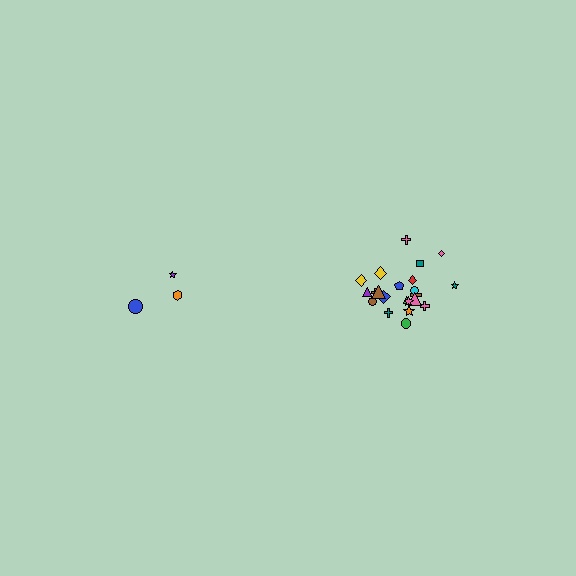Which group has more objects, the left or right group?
The right group.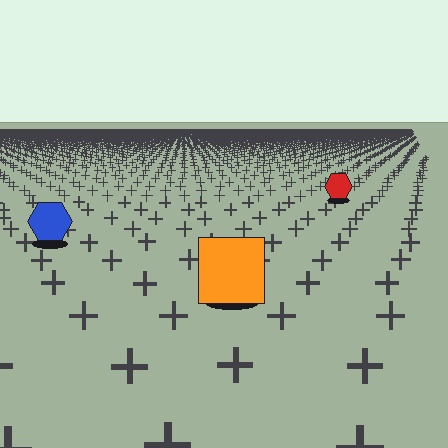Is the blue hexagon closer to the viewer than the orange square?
No. The orange square is closer — you can tell from the texture gradient: the ground texture is coarser near it.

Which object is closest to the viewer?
The orange square is closest. The texture marks near it are larger and more spread out.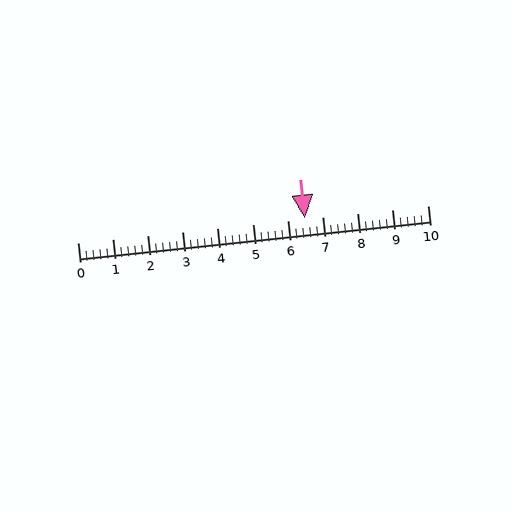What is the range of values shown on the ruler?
The ruler shows values from 0 to 10.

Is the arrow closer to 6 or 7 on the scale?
The arrow is closer to 7.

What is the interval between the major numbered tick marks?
The major tick marks are spaced 1 units apart.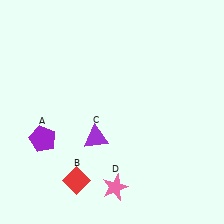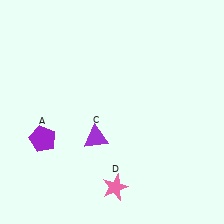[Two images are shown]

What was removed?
The red diamond (B) was removed in Image 2.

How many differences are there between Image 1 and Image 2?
There is 1 difference between the two images.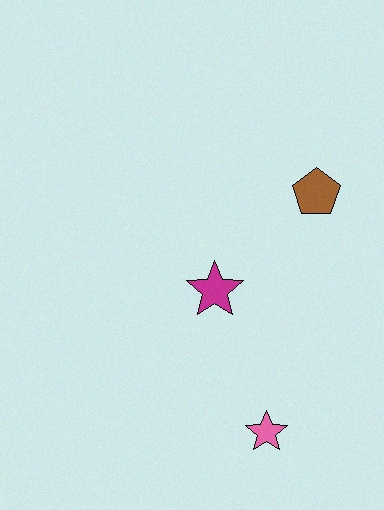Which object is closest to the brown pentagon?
The magenta star is closest to the brown pentagon.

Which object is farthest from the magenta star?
The pink star is farthest from the magenta star.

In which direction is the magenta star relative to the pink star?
The magenta star is above the pink star.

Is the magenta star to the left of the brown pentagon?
Yes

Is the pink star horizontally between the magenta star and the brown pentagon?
Yes